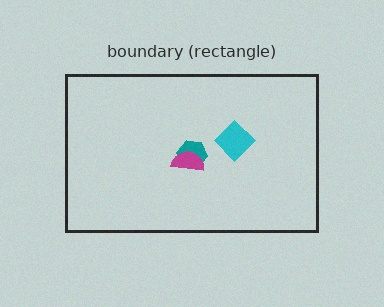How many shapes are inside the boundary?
3 inside, 0 outside.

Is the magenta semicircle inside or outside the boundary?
Inside.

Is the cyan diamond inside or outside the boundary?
Inside.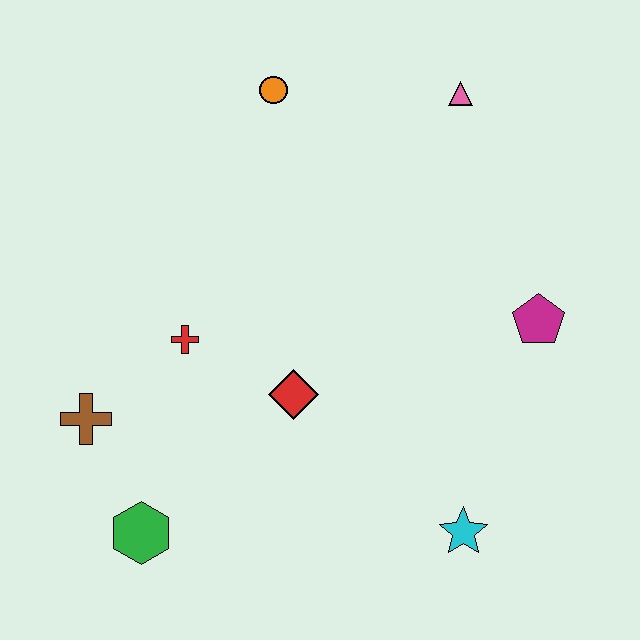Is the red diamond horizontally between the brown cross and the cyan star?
Yes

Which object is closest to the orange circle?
The pink triangle is closest to the orange circle.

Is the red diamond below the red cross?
Yes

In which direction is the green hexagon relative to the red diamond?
The green hexagon is to the left of the red diamond.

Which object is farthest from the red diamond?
The pink triangle is farthest from the red diamond.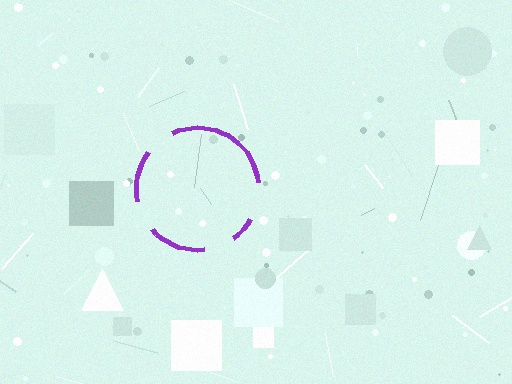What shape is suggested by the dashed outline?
The dashed outline suggests a circle.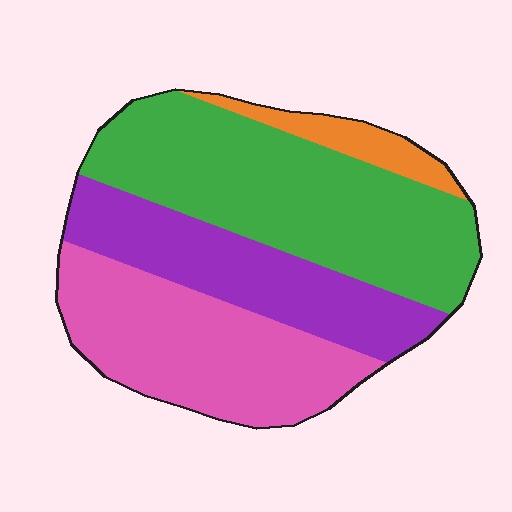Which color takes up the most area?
Green, at roughly 40%.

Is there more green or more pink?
Green.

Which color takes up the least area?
Orange, at roughly 5%.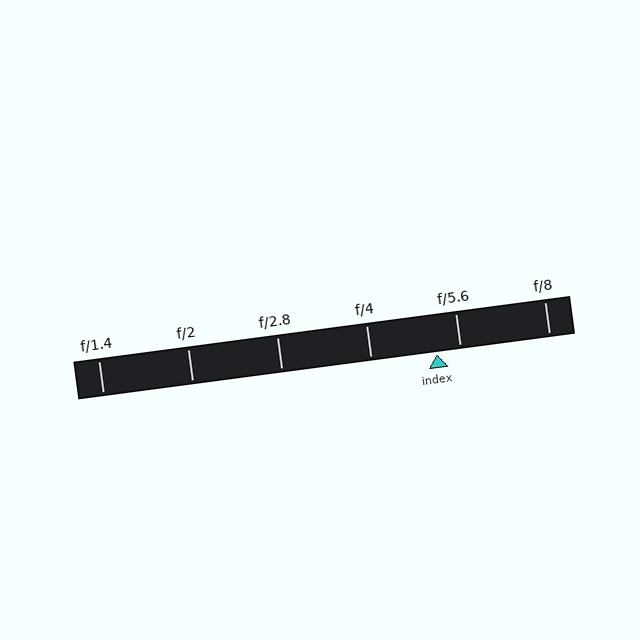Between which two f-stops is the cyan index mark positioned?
The index mark is between f/4 and f/5.6.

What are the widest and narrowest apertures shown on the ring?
The widest aperture shown is f/1.4 and the narrowest is f/8.